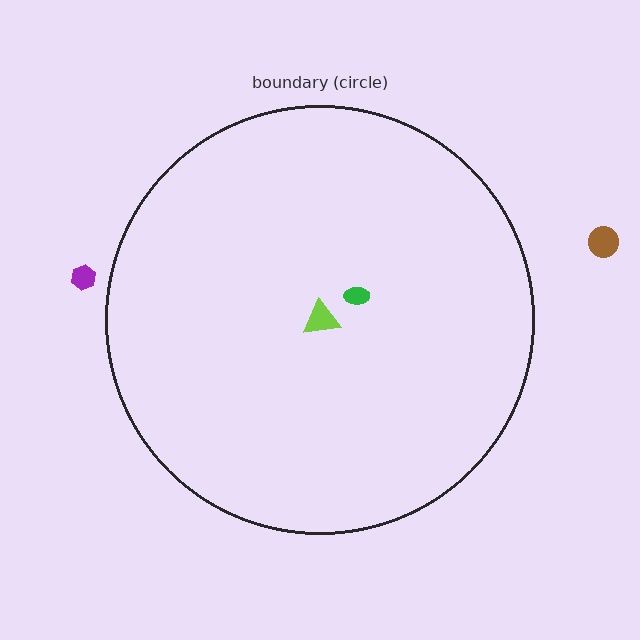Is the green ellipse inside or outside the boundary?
Inside.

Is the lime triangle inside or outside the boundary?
Inside.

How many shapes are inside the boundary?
2 inside, 2 outside.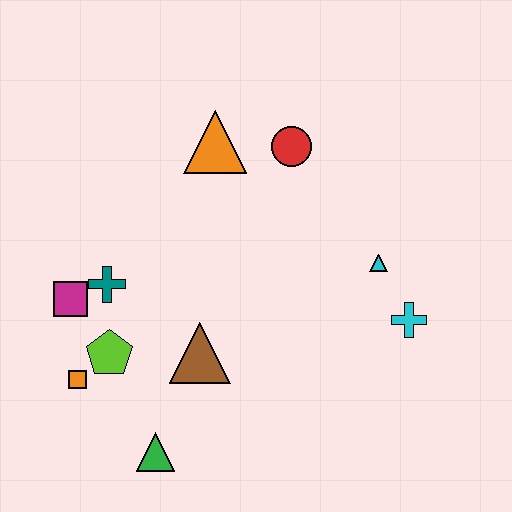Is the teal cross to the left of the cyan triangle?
Yes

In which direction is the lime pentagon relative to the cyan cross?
The lime pentagon is to the left of the cyan cross.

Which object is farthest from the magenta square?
The cyan cross is farthest from the magenta square.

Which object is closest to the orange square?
The lime pentagon is closest to the orange square.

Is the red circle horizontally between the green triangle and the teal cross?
No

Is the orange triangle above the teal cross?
Yes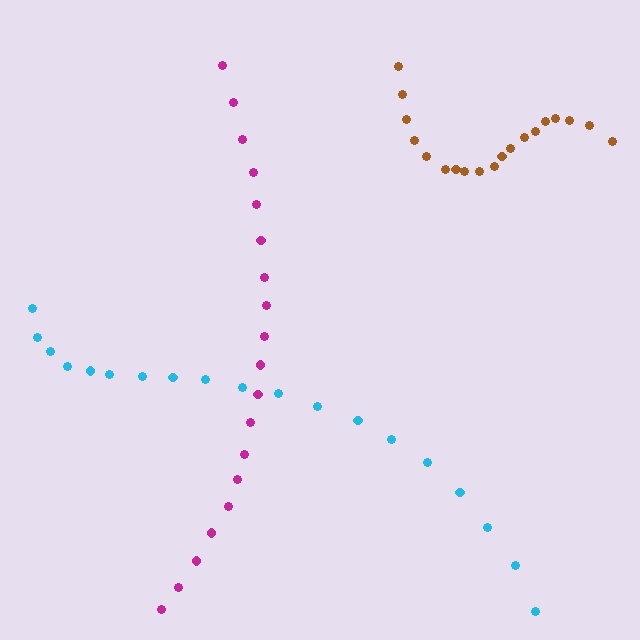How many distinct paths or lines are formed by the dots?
There are 3 distinct paths.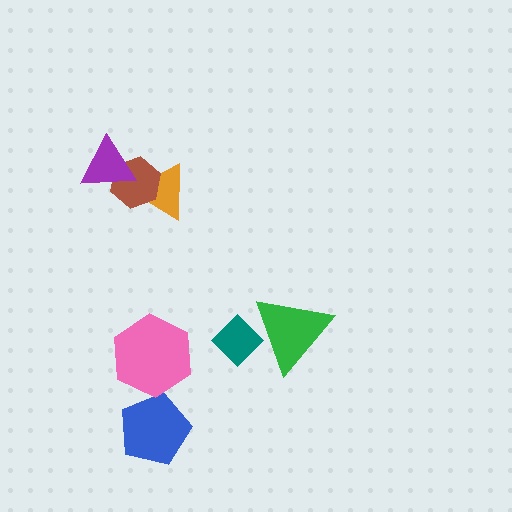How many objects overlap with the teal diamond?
1 object overlaps with the teal diamond.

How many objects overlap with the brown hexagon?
2 objects overlap with the brown hexagon.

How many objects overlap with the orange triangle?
1 object overlaps with the orange triangle.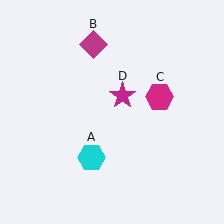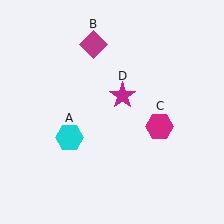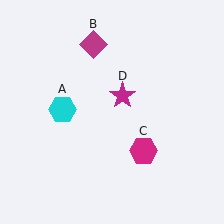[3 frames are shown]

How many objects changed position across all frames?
2 objects changed position: cyan hexagon (object A), magenta hexagon (object C).